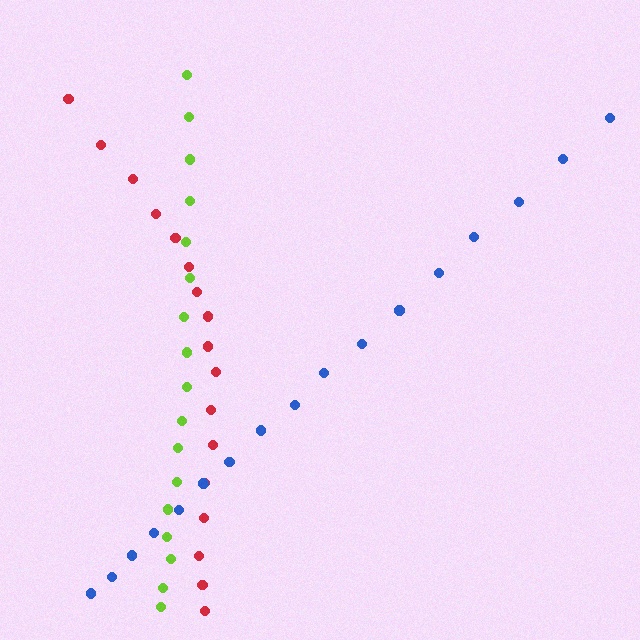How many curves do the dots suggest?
There are 3 distinct paths.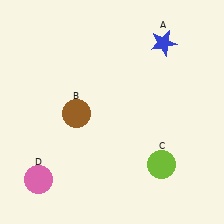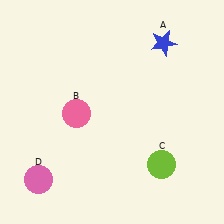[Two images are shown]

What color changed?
The circle (B) changed from brown in Image 1 to pink in Image 2.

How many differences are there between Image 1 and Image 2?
There is 1 difference between the two images.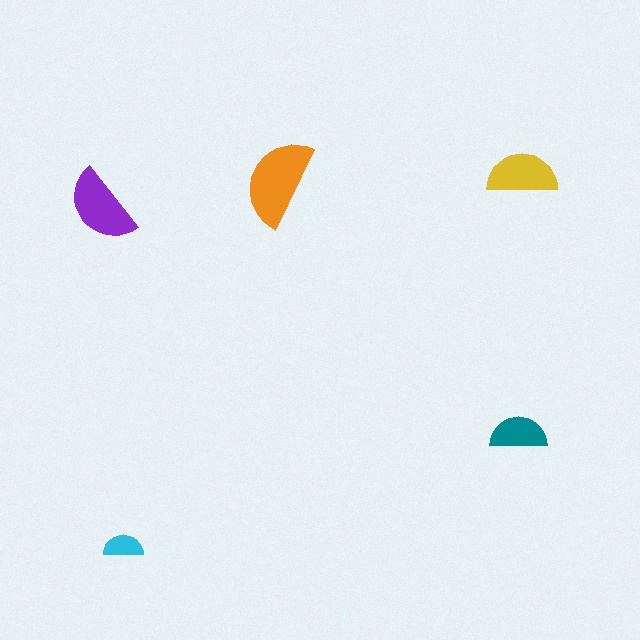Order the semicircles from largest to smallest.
the orange one, the purple one, the yellow one, the teal one, the cyan one.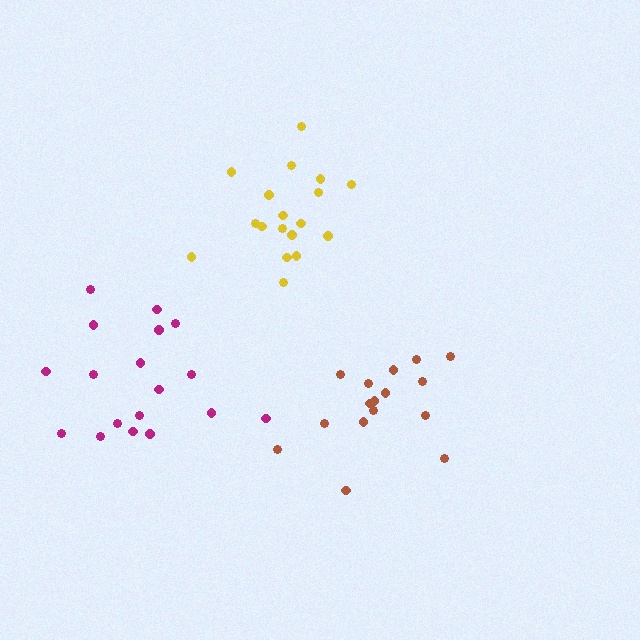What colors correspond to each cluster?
The clusters are colored: brown, magenta, yellow.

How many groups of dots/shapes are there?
There are 3 groups.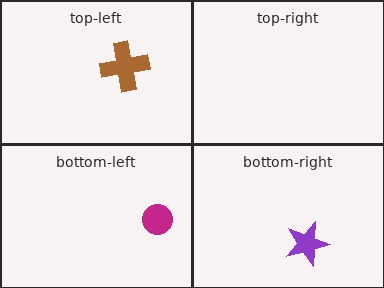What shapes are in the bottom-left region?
The magenta circle.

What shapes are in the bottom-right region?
The purple star.